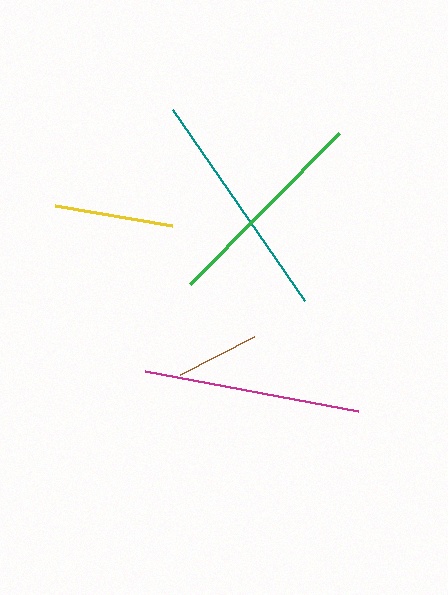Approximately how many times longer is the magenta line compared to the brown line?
The magenta line is approximately 2.6 times the length of the brown line.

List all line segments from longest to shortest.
From longest to shortest: teal, magenta, green, yellow, brown.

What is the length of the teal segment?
The teal segment is approximately 232 pixels long.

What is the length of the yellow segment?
The yellow segment is approximately 118 pixels long.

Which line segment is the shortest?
The brown line is the shortest at approximately 83 pixels.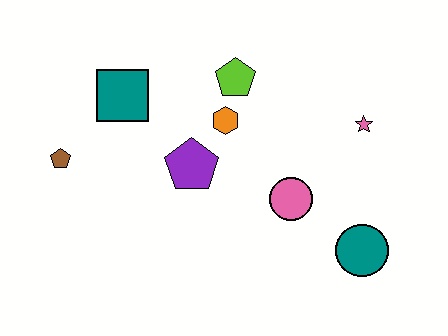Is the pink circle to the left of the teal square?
No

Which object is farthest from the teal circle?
The brown pentagon is farthest from the teal circle.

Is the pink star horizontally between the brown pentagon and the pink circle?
No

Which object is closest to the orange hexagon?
The lime pentagon is closest to the orange hexagon.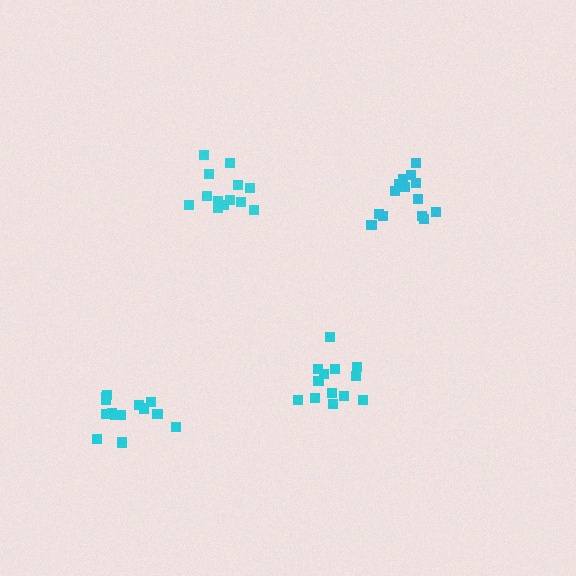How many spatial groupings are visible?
There are 4 spatial groupings.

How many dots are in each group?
Group 1: 13 dots, Group 2: 13 dots, Group 3: 14 dots, Group 4: 14 dots (54 total).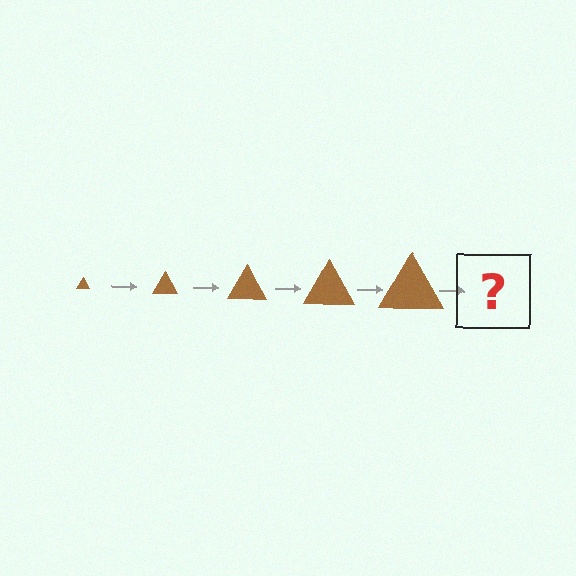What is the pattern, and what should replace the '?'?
The pattern is that the triangle gets progressively larger each step. The '?' should be a brown triangle, larger than the previous one.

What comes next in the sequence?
The next element should be a brown triangle, larger than the previous one.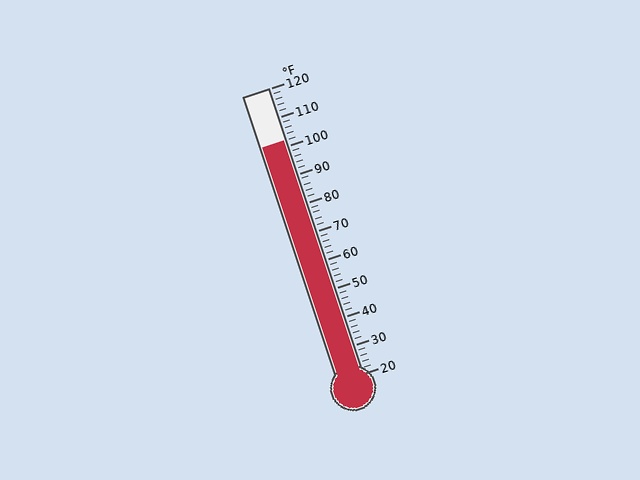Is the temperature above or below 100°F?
The temperature is above 100°F.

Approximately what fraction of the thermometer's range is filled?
The thermometer is filled to approximately 80% of its range.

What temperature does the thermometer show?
The thermometer shows approximately 102°F.